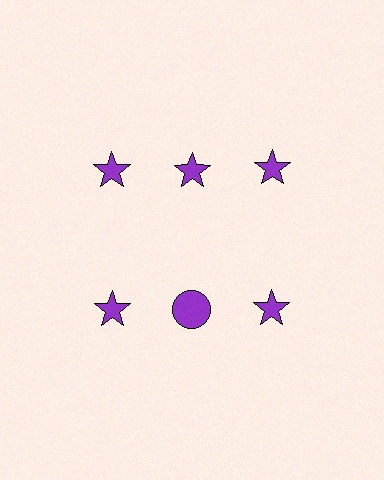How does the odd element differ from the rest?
It has a different shape: circle instead of star.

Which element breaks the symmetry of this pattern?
The purple circle in the second row, second from left column breaks the symmetry. All other shapes are purple stars.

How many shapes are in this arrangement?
There are 6 shapes arranged in a grid pattern.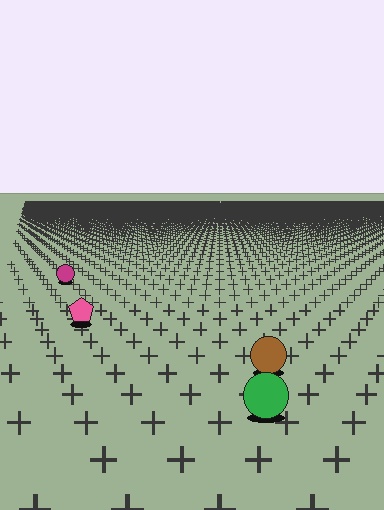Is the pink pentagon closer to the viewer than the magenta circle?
Yes. The pink pentagon is closer — you can tell from the texture gradient: the ground texture is coarser near it.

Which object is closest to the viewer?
The green circle is closest. The texture marks near it are larger and more spread out.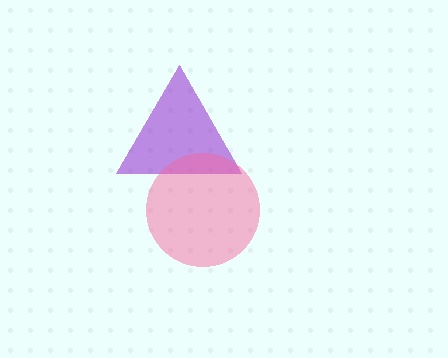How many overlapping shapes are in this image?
There are 2 overlapping shapes in the image.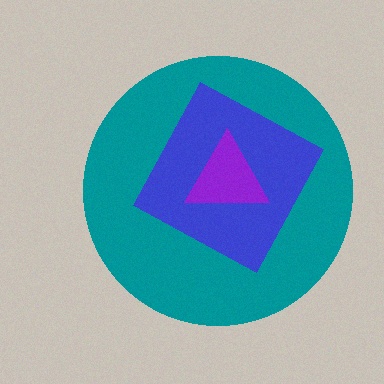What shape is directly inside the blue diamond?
The purple triangle.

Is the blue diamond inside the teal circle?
Yes.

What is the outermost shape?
The teal circle.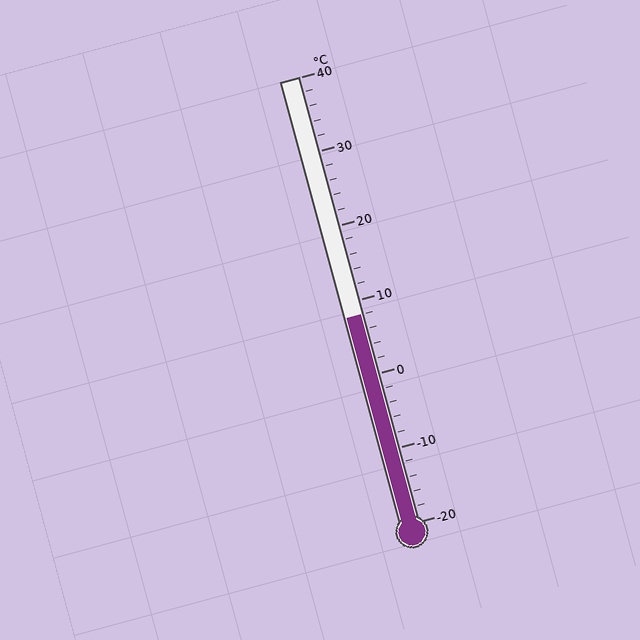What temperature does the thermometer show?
The thermometer shows approximately 8°C.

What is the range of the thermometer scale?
The thermometer scale ranges from -20°C to 40°C.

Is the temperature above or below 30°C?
The temperature is below 30°C.